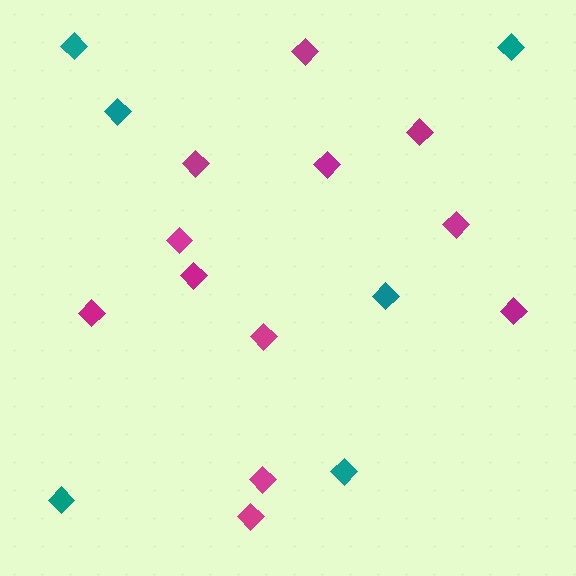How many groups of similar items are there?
There are 2 groups: one group of magenta diamonds (12) and one group of teal diamonds (6).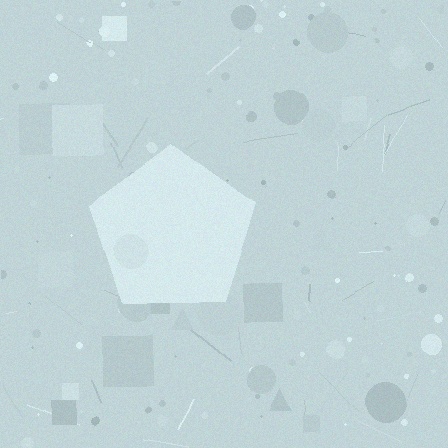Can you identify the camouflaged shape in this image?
The camouflaged shape is a pentagon.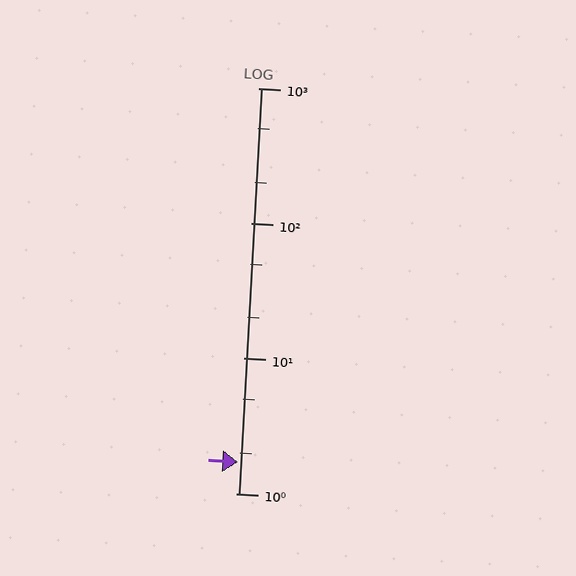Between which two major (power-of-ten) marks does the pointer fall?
The pointer is between 1 and 10.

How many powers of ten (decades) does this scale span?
The scale spans 3 decades, from 1 to 1000.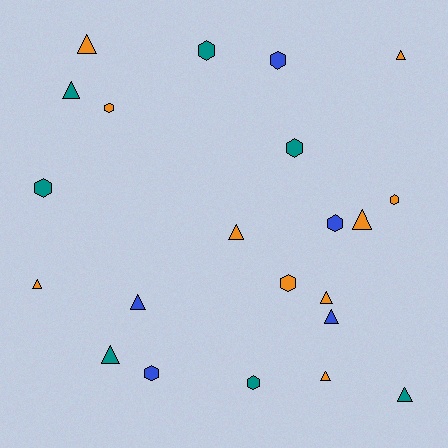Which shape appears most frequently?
Triangle, with 12 objects.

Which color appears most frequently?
Orange, with 10 objects.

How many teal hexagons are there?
There are 4 teal hexagons.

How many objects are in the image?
There are 22 objects.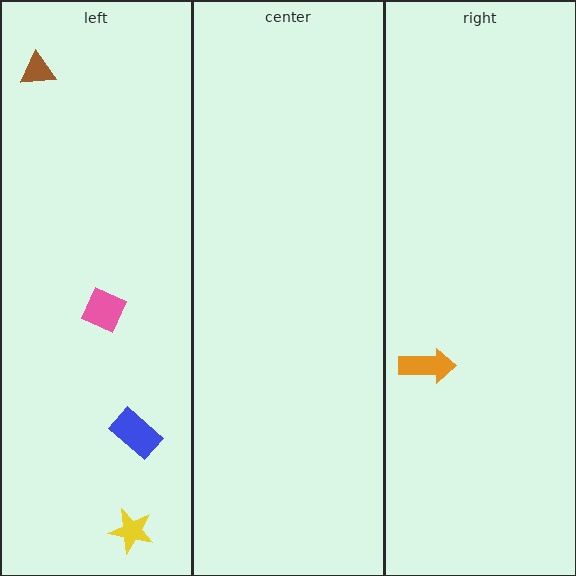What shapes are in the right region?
The orange arrow.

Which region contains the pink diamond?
The left region.